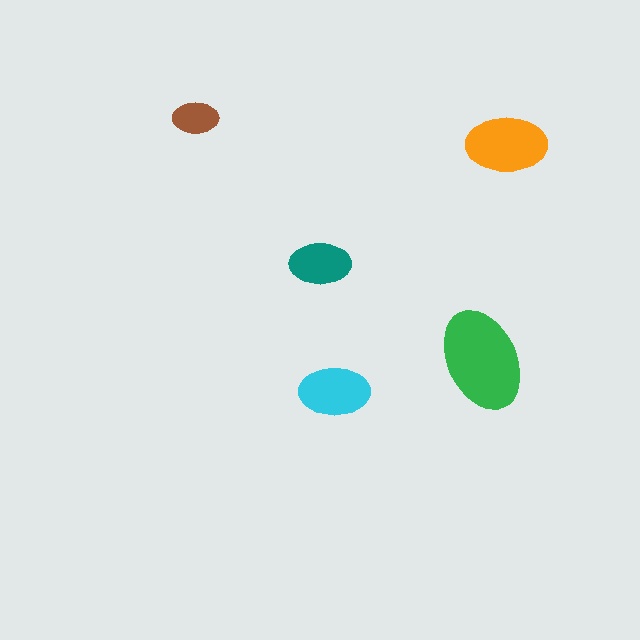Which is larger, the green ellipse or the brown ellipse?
The green one.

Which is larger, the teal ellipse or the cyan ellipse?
The cyan one.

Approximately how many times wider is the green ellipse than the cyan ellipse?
About 1.5 times wider.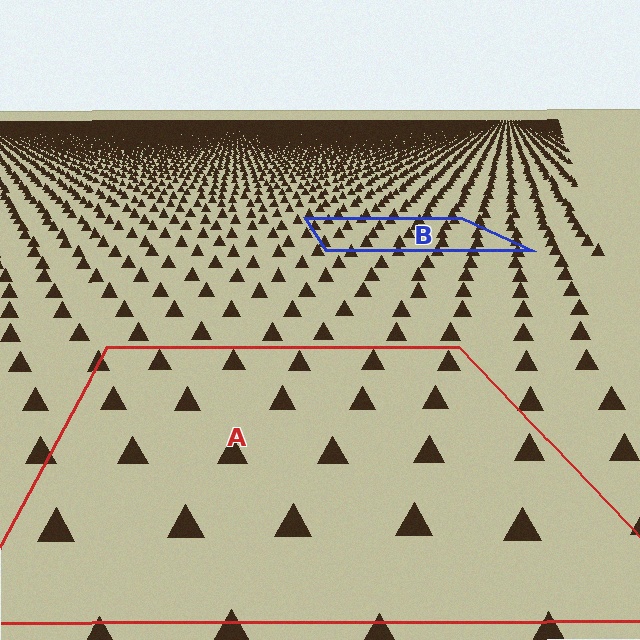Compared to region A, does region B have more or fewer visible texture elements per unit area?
Region B has more texture elements per unit area — they are packed more densely because it is farther away.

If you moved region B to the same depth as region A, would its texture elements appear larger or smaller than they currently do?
They would appear larger. At a closer depth, the same texture elements are projected at a bigger on-screen size.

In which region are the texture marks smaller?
The texture marks are smaller in region B, because it is farther away.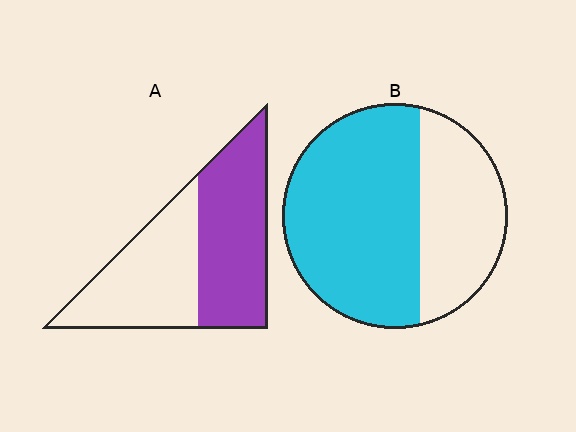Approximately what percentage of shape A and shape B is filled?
A is approximately 50% and B is approximately 65%.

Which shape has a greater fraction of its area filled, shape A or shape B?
Shape B.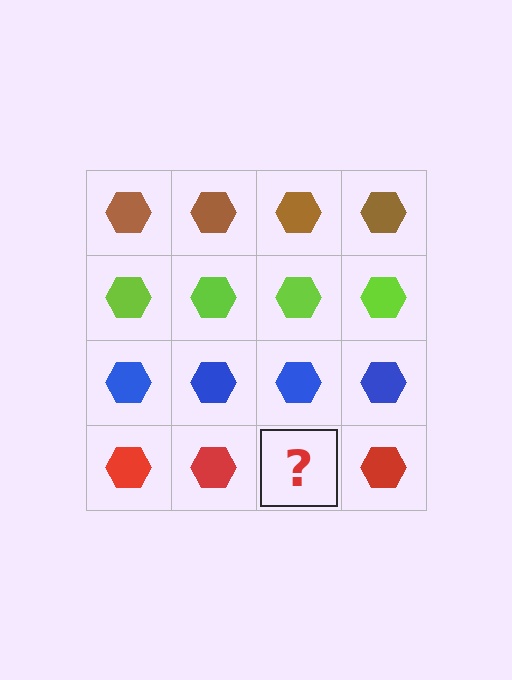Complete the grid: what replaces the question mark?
The question mark should be replaced with a red hexagon.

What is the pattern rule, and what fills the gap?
The rule is that each row has a consistent color. The gap should be filled with a red hexagon.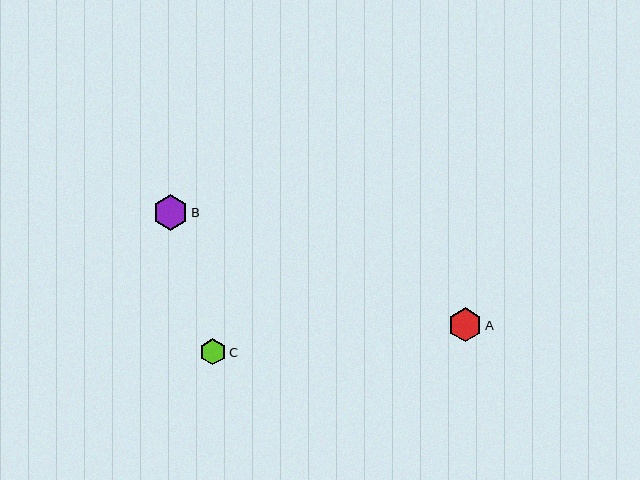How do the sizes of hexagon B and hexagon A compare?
Hexagon B and hexagon A are approximately the same size.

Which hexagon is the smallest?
Hexagon C is the smallest with a size of approximately 26 pixels.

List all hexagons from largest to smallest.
From largest to smallest: B, A, C.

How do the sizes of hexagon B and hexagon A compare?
Hexagon B and hexagon A are approximately the same size.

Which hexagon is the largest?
Hexagon B is the largest with a size of approximately 36 pixels.